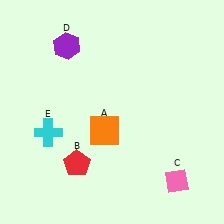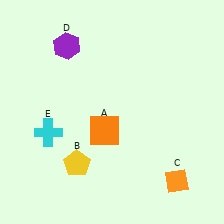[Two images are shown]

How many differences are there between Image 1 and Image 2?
There are 2 differences between the two images.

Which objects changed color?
B changed from red to yellow. C changed from pink to orange.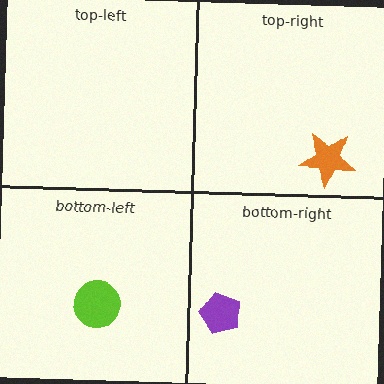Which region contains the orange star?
The top-right region.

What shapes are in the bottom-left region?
The lime circle.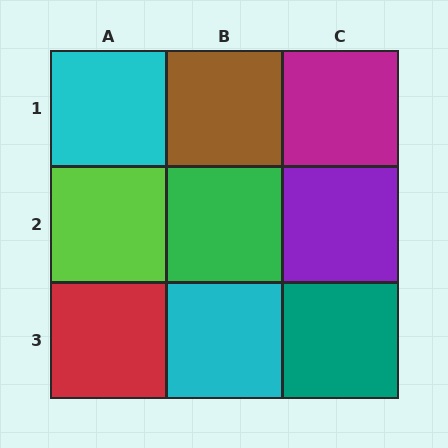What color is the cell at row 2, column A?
Lime.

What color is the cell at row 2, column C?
Purple.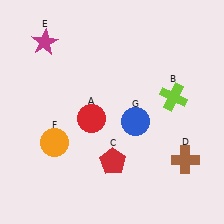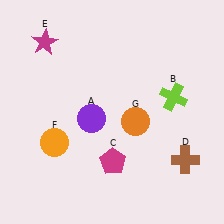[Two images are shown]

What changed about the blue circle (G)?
In Image 1, G is blue. In Image 2, it changed to orange.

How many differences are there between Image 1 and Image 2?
There are 3 differences between the two images.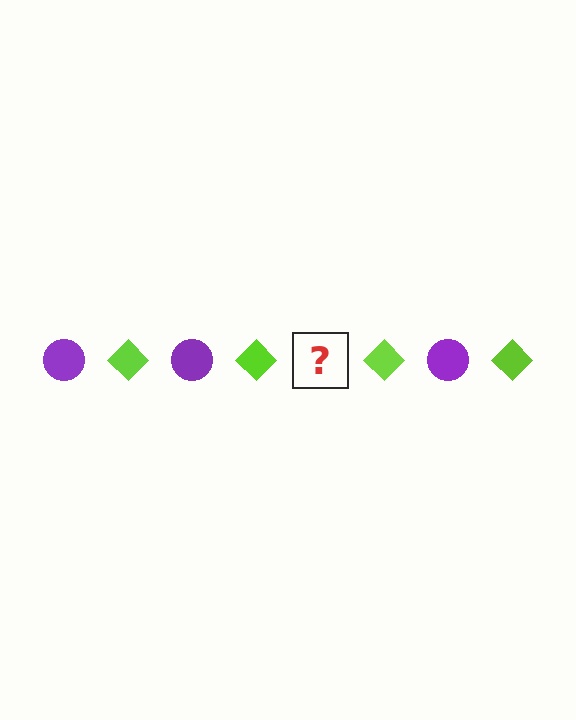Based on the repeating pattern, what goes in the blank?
The blank should be a purple circle.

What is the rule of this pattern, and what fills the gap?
The rule is that the pattern alternates between purple circle and lime diamond. The gap should be filled with a purple circle.